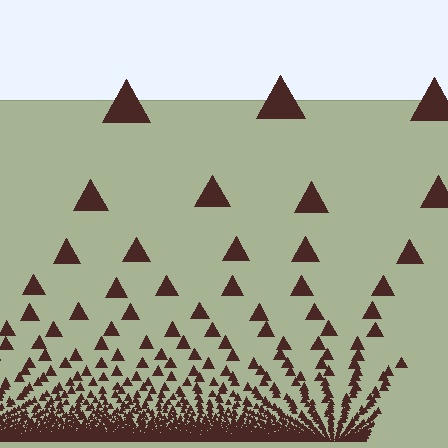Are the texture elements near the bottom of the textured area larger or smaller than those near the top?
Smaller. The gradient is inverted — elements near the bottom are smaller and denser.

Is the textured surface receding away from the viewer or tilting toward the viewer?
The surface appears to tilt toward the viewer. Texture elements get larger and sparser toward the top.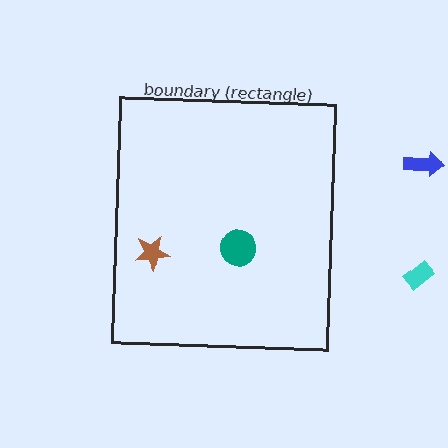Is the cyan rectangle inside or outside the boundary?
Outside.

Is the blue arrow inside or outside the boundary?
Outside.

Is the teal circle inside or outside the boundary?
Inside.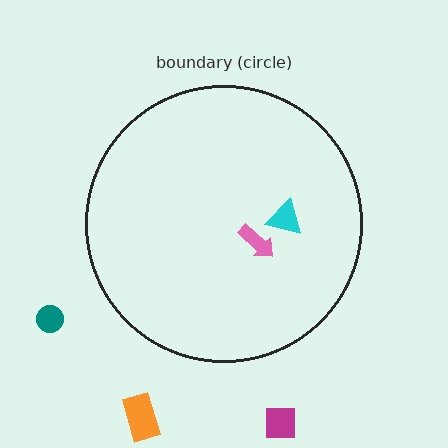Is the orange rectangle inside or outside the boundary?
Outside.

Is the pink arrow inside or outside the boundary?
Inside.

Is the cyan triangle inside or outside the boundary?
Inside.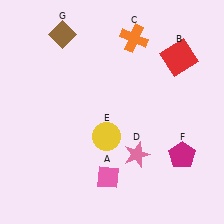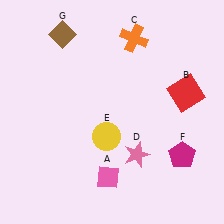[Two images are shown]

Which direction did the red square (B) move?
The red square (B) moved down.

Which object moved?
The red square (B) moved down.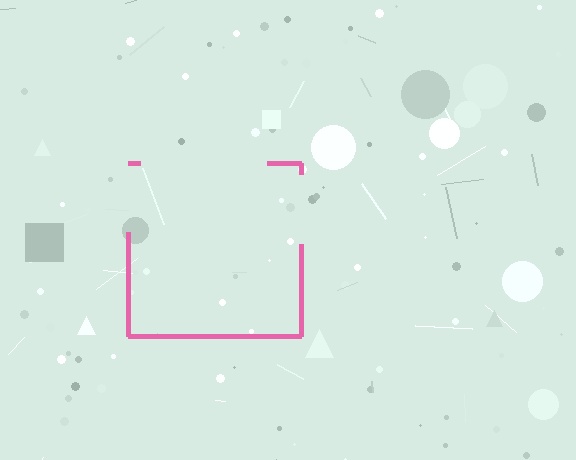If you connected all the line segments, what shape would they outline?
They would outline a square.